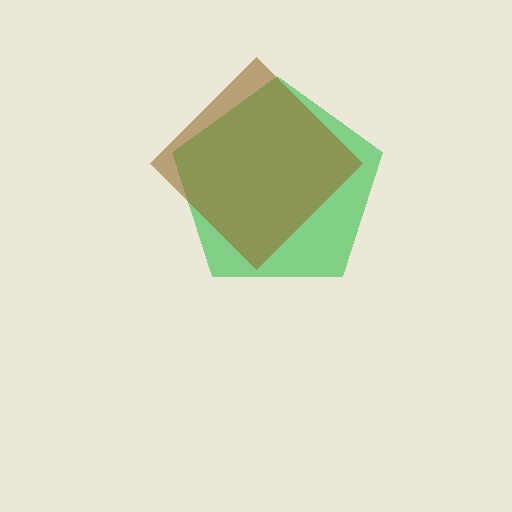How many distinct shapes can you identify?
There are 2 distinct shapes: a green pentagon, a brown diamond.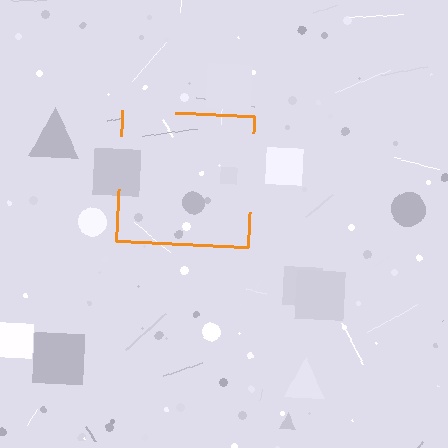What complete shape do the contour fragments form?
The contour fragments form a square.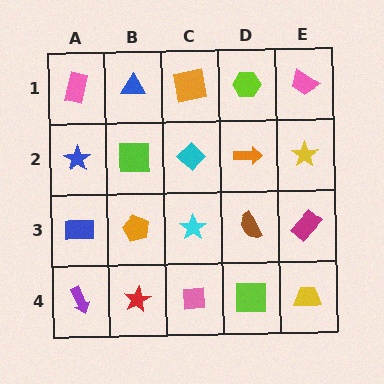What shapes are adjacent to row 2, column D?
A lime hexagon (row 1, column D), a brown semicircle (row 3, column D), a cyan diamond (row 2, column C), a yellow star (row 2, column E).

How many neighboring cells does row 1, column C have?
3.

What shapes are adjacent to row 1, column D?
An orange arrow (row 2, column D), an orange square (row 1, column C), a pink trapezoid (row 1, column E).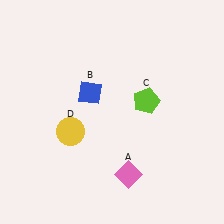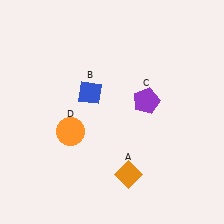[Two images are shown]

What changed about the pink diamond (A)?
In Image 1, A is pink. In Image 2, it changed to orange.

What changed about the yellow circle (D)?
In Image 1, D is yellow. In Image 2, it changed to orange.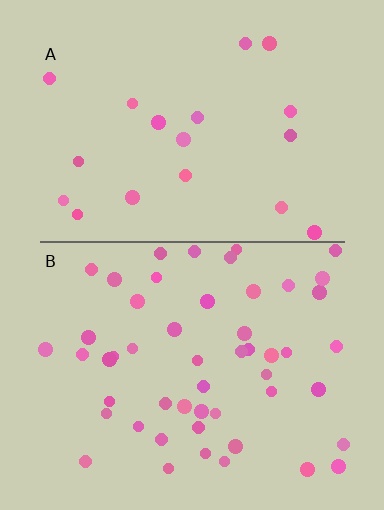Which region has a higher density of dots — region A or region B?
B (the bottom).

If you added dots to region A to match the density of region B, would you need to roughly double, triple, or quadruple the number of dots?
Approximately triple.